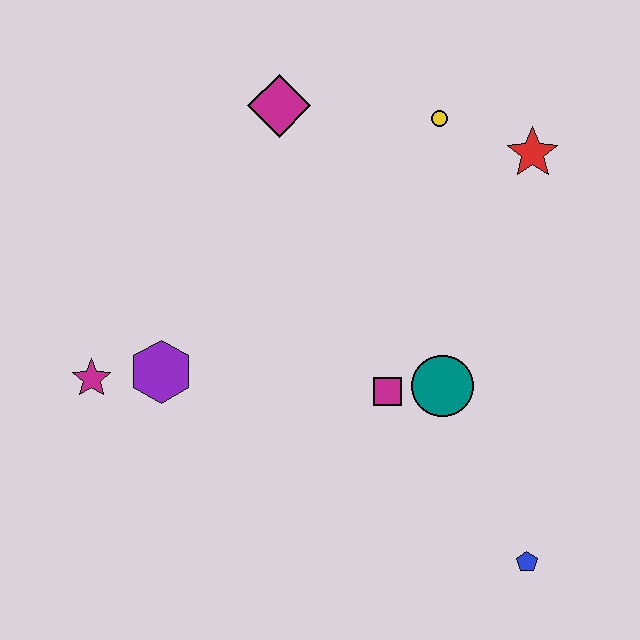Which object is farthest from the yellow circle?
The blue pentagon is farthest from the yellow circle.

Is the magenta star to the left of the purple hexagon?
Yes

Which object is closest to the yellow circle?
The red star is closest to the yellow circle.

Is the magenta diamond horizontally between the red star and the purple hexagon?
Yes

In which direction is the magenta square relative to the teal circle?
The magenta square is to the left of the teal circle.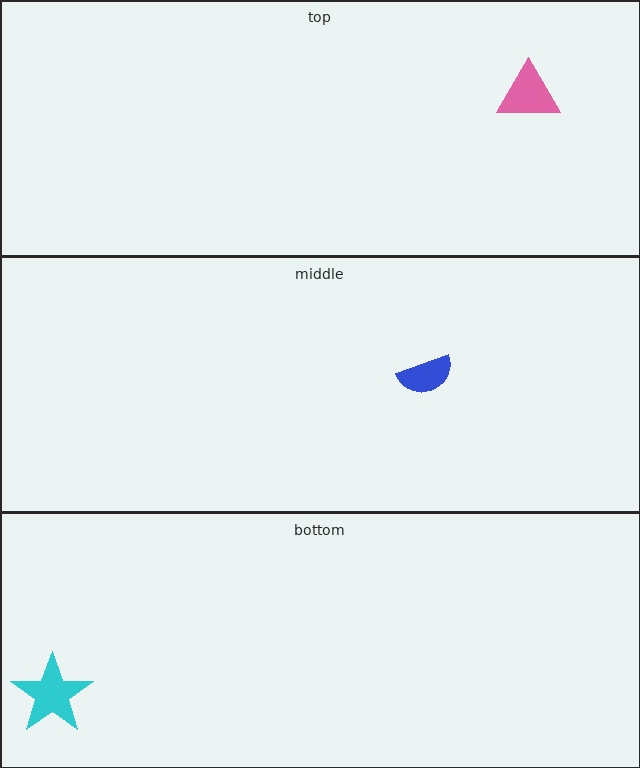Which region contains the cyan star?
The bottom region.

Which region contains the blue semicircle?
The middle region.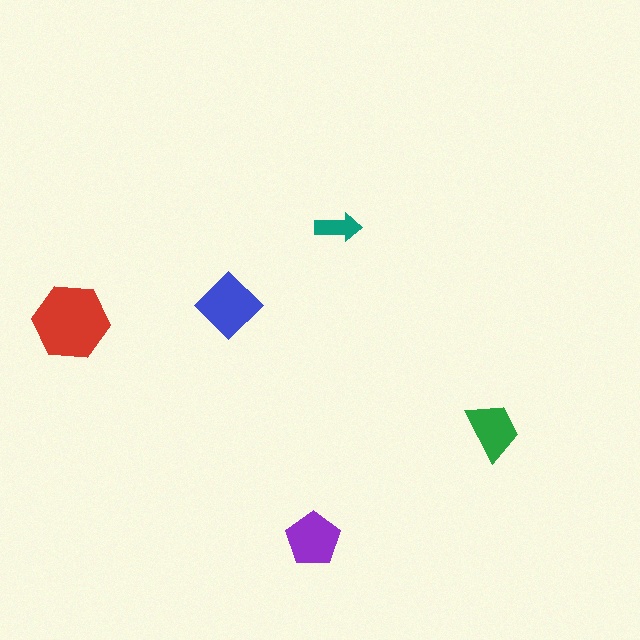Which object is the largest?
The red hexagon.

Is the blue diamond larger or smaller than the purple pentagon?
Larger.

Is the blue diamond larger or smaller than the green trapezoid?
Larger.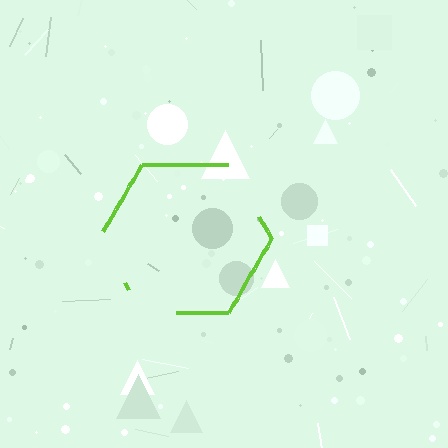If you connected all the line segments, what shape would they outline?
They would outline a hexagon.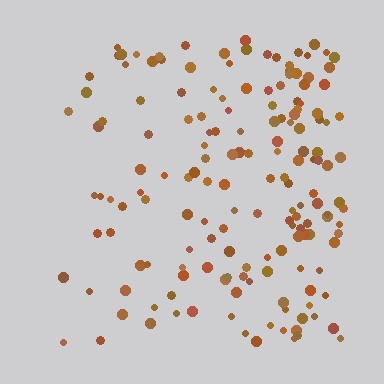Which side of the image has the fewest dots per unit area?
The left.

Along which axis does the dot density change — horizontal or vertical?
Horizontal.